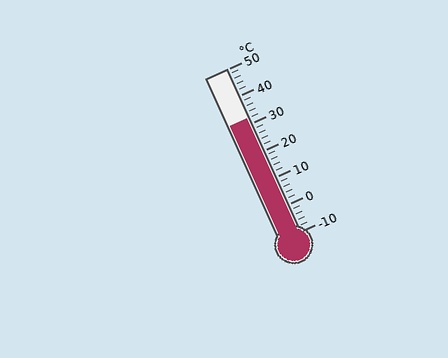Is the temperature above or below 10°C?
The temperature is above 10°C.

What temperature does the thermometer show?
The thermometer shows approximately 32°C.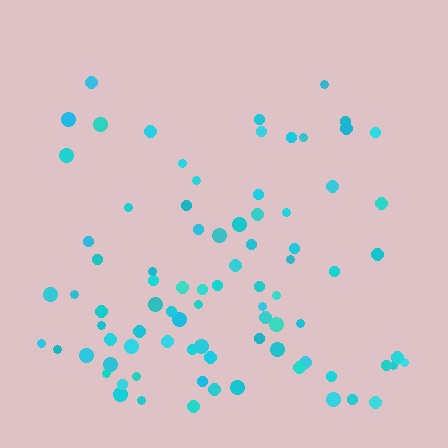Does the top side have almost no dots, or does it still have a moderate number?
Still a moderate number, just noticeably fewer than the bottom.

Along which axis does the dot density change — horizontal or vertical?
Vertical.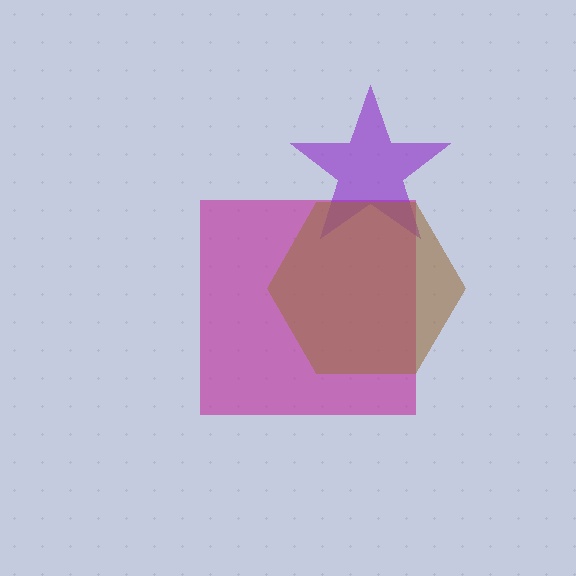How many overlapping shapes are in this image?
There are 3 overlapping shapes in the image.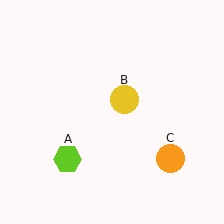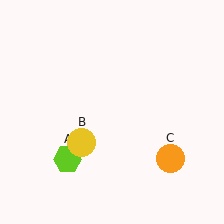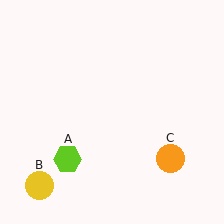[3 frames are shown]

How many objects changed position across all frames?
1 object changed position: yellow circle (object B).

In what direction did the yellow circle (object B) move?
The yellow circle (object B) moved down and to the left.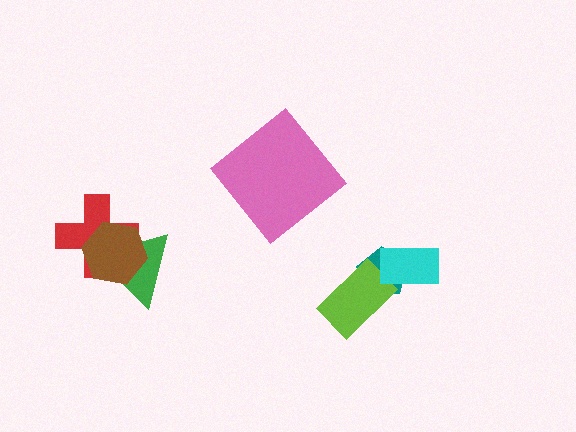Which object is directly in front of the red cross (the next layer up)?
The green triangle is directly in front of the red cross.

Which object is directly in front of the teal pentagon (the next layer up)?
The lime rectangle is directly in front of the teal pentagon.